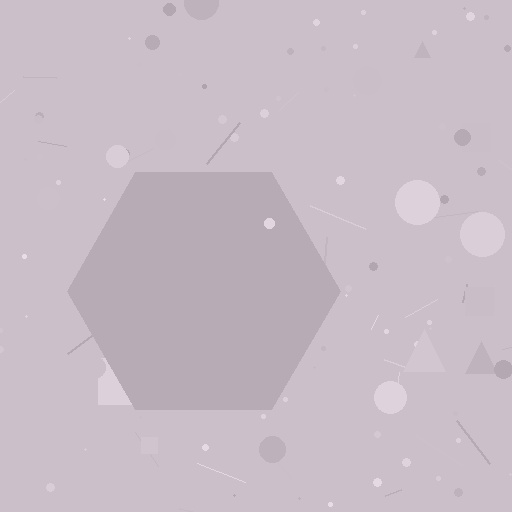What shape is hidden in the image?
A hexagon is hidden in the image.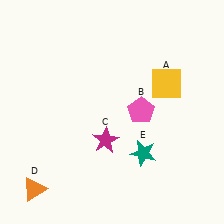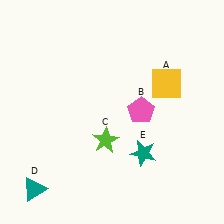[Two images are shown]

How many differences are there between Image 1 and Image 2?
There are 2 differences between the two images.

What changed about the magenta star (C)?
In Image 1, C is magenta. In Image 2, it changed to lime.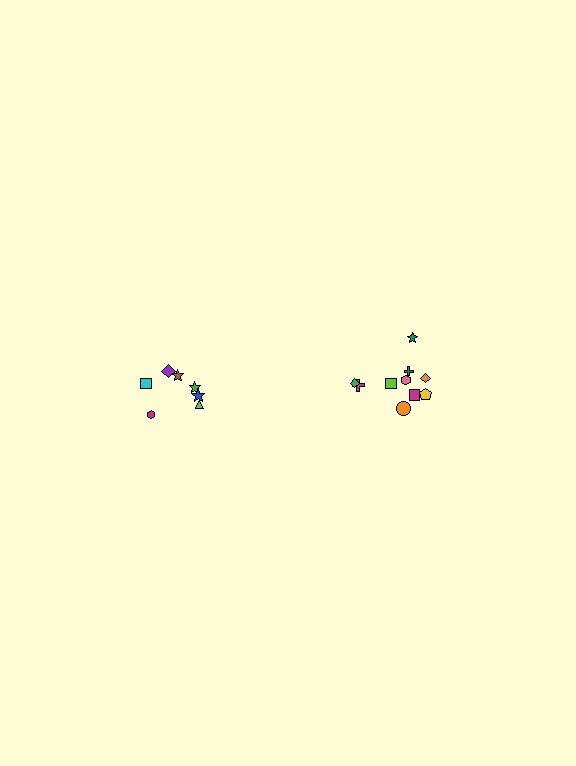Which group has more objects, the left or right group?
The right group.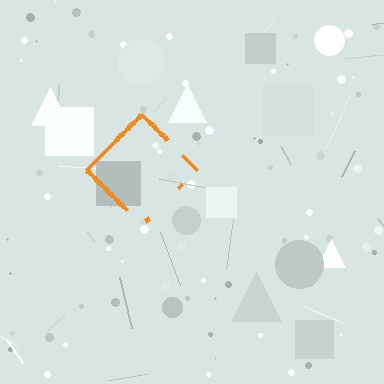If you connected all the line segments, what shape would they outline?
They would outline a diamond.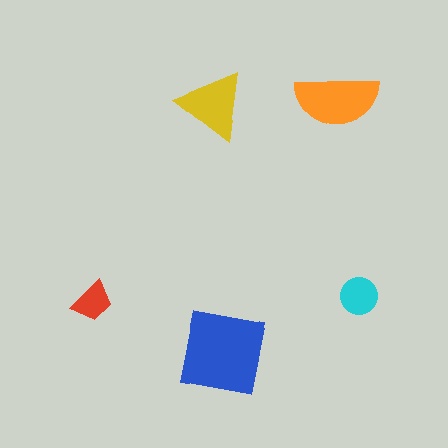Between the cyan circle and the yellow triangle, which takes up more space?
The yellow triangle.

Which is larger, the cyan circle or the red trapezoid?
The cyan circle.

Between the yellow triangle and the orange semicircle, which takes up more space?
The orange semicircle.